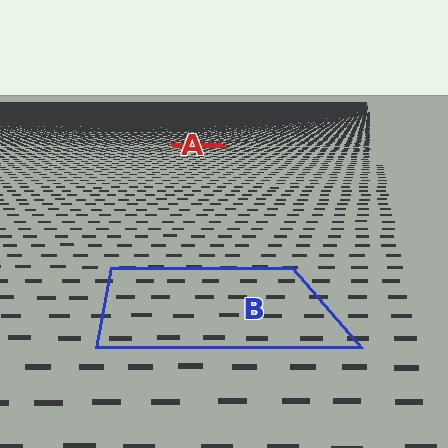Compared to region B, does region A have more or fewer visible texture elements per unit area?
Region A has more texture elements per unit area — they are packed more densely because it is farther away.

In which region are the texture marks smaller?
The texture marks are smaller in region A, because it is farther away.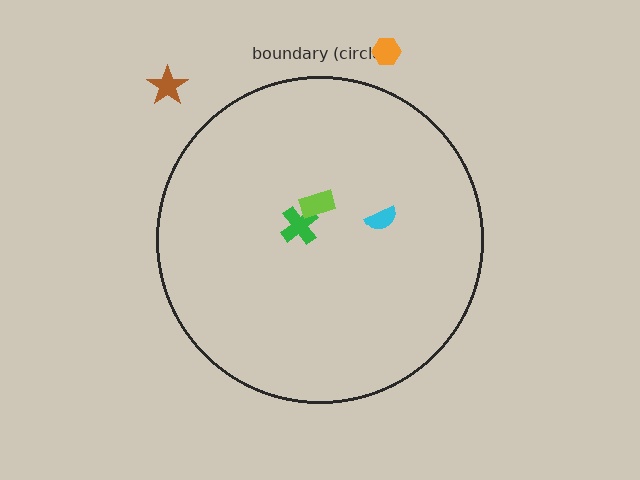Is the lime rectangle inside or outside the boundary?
Inside.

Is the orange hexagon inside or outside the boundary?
Outside.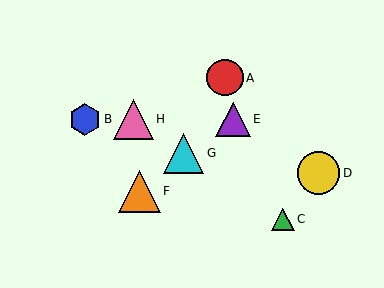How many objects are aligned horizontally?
3 objects (B, E, H) are aligned horizontally.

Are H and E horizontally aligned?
Yes, both are at y≈119.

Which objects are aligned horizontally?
Objects B, E, H are aligned horizontally.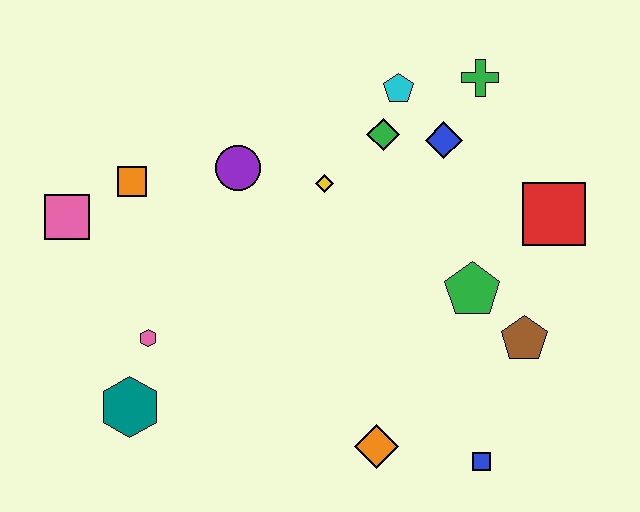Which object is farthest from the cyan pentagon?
The teal hexagon is farthest from the cyan pentagon.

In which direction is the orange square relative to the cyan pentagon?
The orange square is to the left of the cyan pentagon.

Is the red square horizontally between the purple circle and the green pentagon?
No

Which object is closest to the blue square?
The orange diamond is closest to the blue square.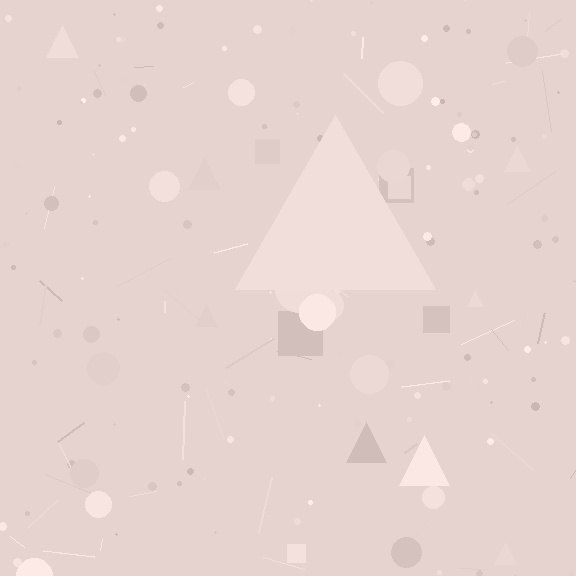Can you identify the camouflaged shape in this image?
The camouflaged shape is a triangle.